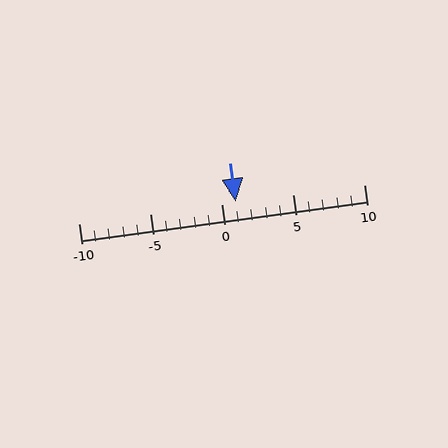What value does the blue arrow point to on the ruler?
The blue arrow points to approximately 1.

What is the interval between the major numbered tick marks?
The major tick marks are spaced 5 units apart.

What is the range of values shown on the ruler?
The ruler shows values from -10 to 10.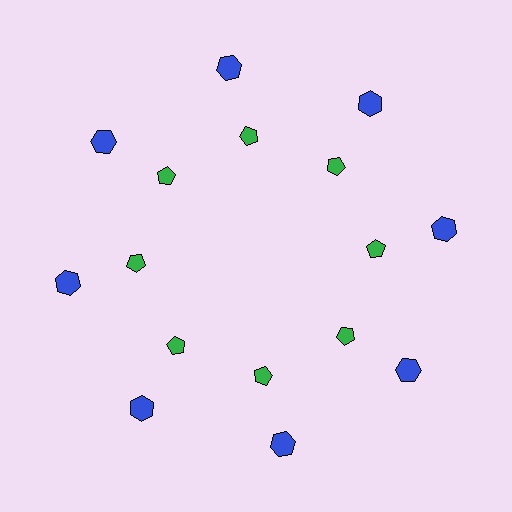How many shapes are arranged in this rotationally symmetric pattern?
There are 16 shapes, arranged in 8 groups of 2.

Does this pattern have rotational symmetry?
Yes, this pattern has 8-fold rotational symmetry. It looks the same after rotating 45 degrees around the center.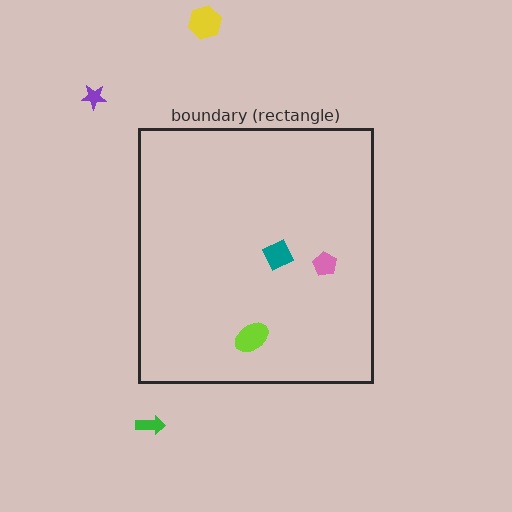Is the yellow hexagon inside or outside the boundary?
Outside.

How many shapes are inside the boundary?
3 inside, 3 outside.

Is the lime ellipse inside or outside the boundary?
Inside.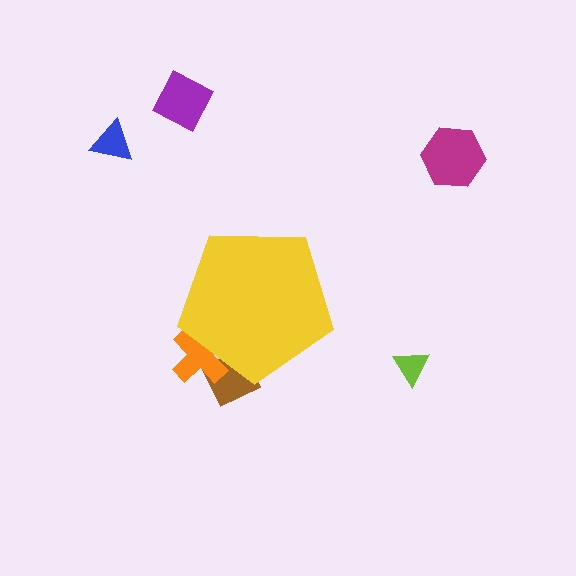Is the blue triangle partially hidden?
No, the blue triangle is fully visible.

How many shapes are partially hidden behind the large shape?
2 shapes are partially hidden.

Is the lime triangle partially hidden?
No, the lime triangle is fully visible.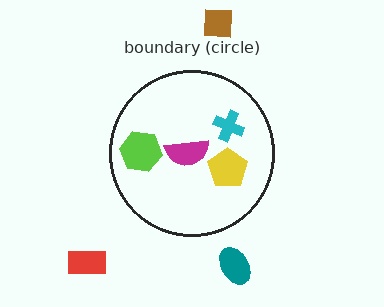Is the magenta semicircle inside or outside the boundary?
Inside.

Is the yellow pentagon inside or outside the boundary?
Inside.